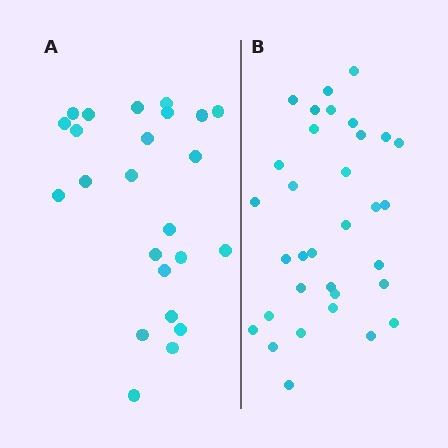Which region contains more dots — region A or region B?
Region B (the right region) has more dots.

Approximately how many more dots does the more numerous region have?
Region B has roughly 8 or so more dots than region A.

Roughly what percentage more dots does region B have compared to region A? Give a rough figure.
About 40% more.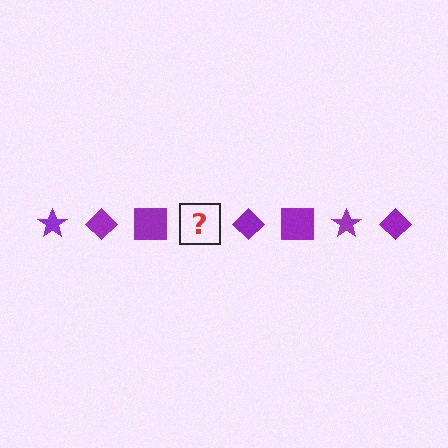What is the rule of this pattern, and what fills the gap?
The rule is that the pattern cycles through star, diamond, square shapes in purple. The gap should be filled with a purple star.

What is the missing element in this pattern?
The missing element is a purple star.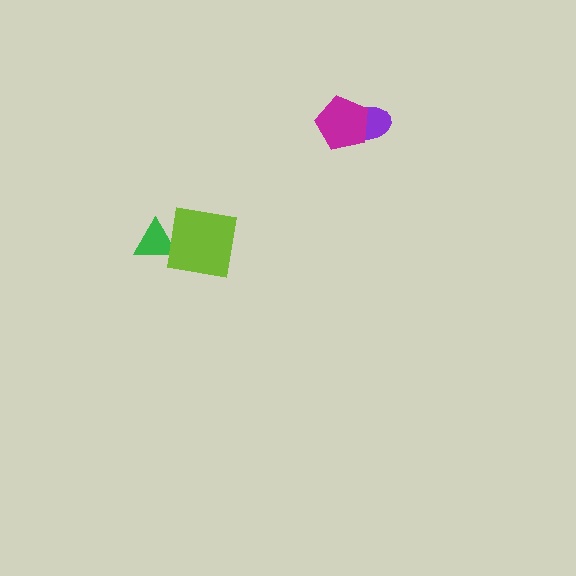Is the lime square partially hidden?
No, no other shape covers it.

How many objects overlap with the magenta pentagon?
1 object overlaps with the magenta pentagon.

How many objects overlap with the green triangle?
1 object overlaps with the green triangle.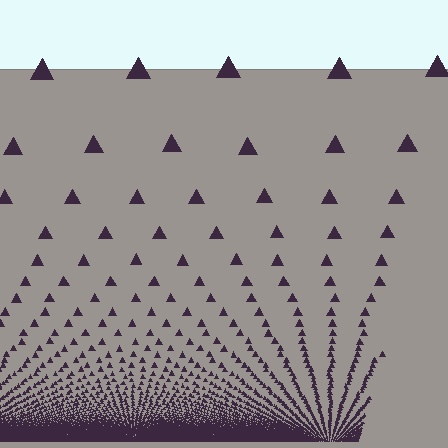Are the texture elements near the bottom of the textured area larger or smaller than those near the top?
Smaller. The gradient is inverted — elements near the bottom are smaller and denser.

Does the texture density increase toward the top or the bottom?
Density increases toward the bottom.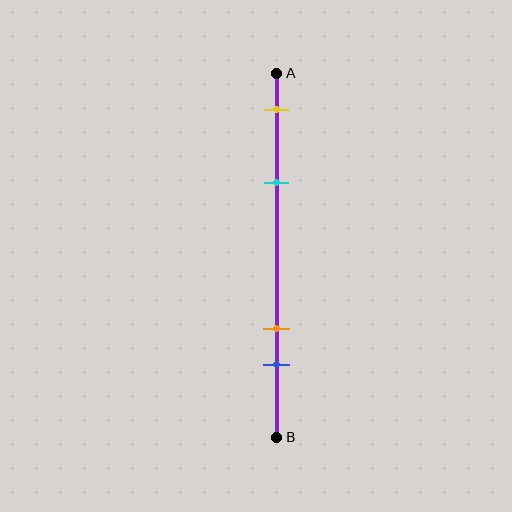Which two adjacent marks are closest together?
The orange and blue marks are the closest adjacent pair.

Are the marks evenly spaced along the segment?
No, the marks are not evenly spaced.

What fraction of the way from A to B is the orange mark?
The orange mark is approximately 70% (0.7) of the way from A to B.